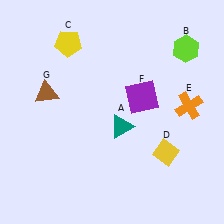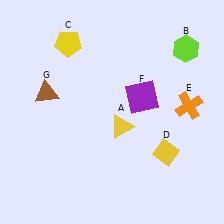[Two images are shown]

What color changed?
The triangle (A) changed from teal in Image 1 to yellow in Image 2.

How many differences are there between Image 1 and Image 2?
There is 1 difference between the two images.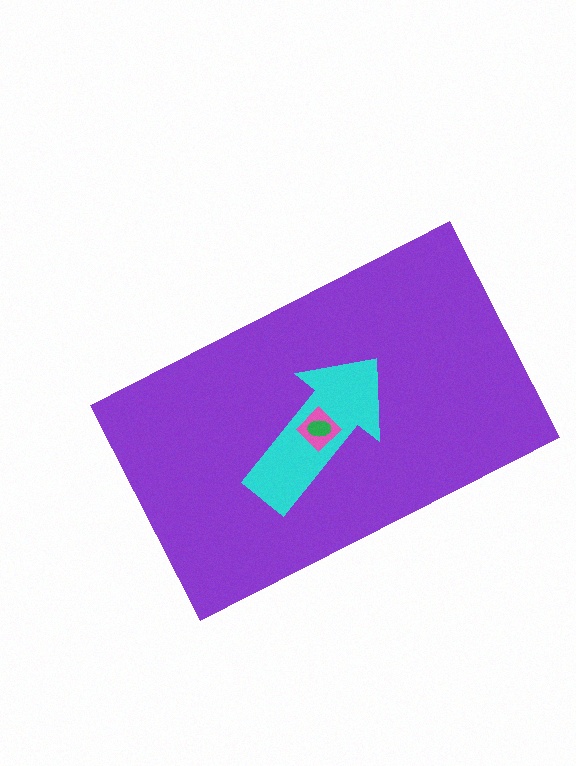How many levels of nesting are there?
4.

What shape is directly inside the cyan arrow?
The pink diamond.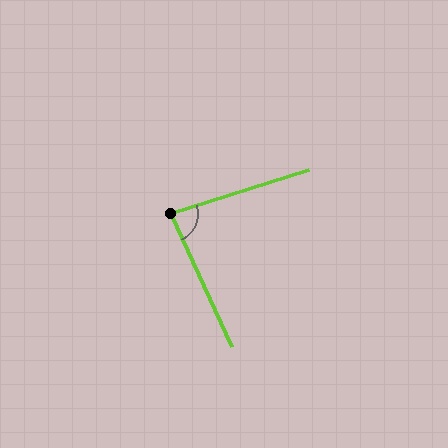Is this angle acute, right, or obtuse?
It is acute.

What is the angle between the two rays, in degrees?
Approximately 83 degrees.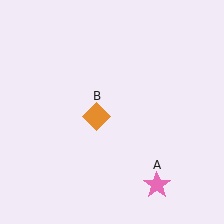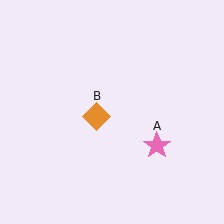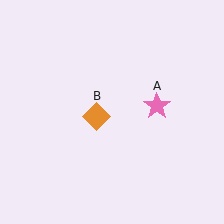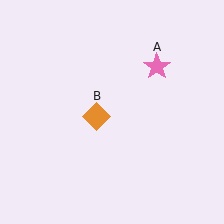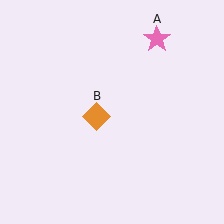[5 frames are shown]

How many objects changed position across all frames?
1 object changed position: pink star (object A).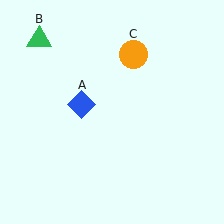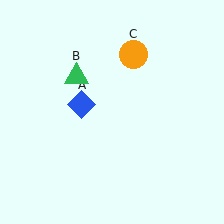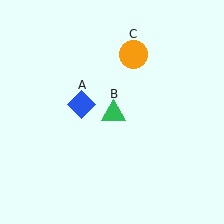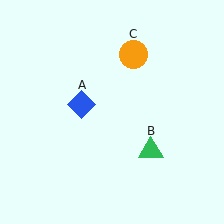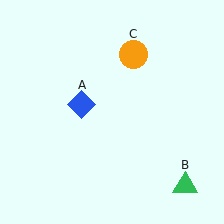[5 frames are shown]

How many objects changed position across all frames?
1 object changed position: green triangle (object B).